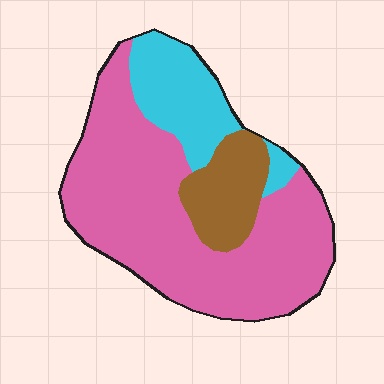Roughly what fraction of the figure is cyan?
Cyan takes up about one fifth (1/5) of the figure.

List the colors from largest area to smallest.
From largest to smallest: pink, cyan, brown.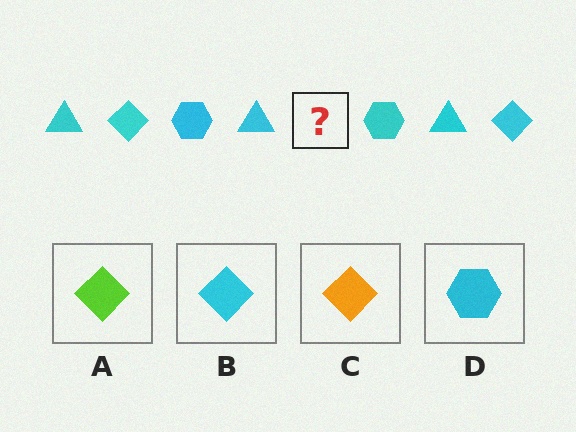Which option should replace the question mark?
Option B.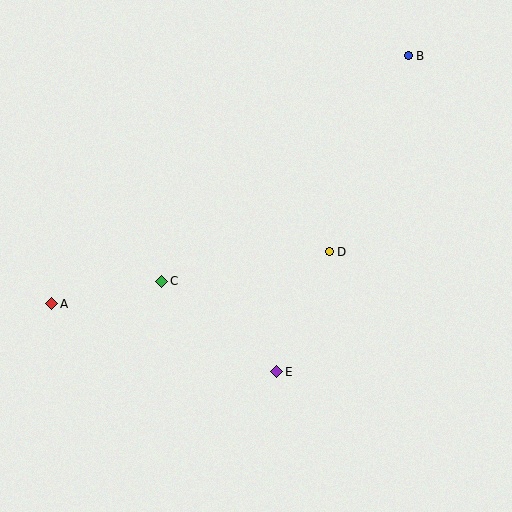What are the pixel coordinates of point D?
Point D is at (329, 252).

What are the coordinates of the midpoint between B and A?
The midpoint between B and A is at (230, 180).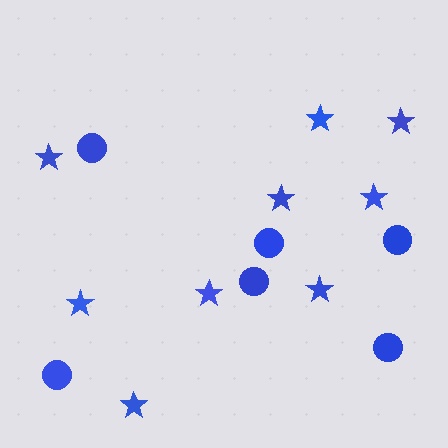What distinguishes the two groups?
There are 2 groups: one group of stars (9) and one group of circles (6).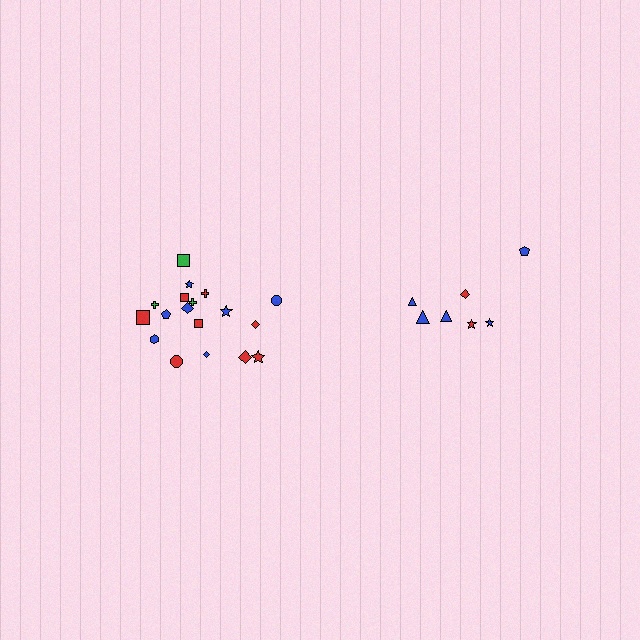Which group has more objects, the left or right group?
The left group.